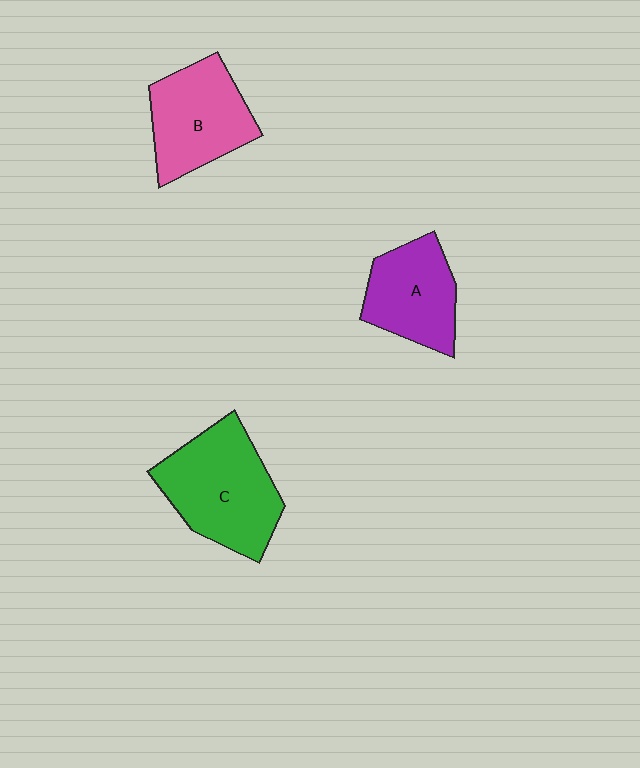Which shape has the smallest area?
Shape A (purple).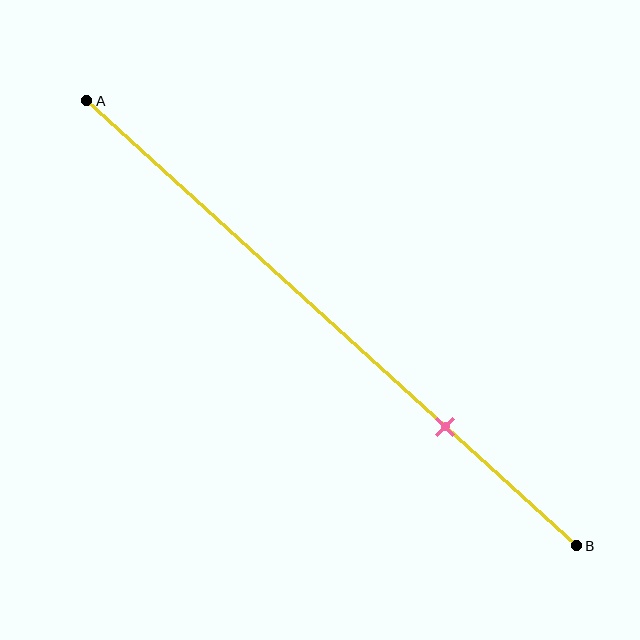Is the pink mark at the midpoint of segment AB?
No, the mark is at about 75% from A, not at the 50% midpoint.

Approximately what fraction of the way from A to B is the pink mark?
The pink mark is approximately 75% of the way from A to B.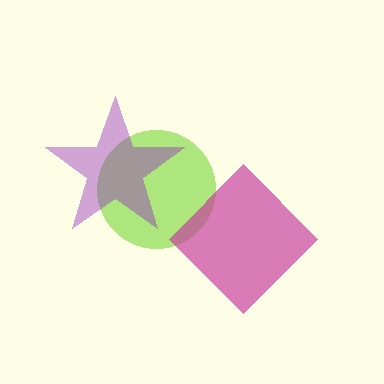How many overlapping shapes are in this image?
There are 3 overlapping shapes in the image.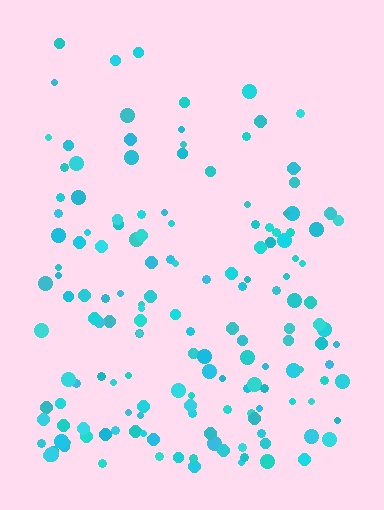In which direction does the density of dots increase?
From top to bottom, with the bottom side densest.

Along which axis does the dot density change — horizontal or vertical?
Vertical.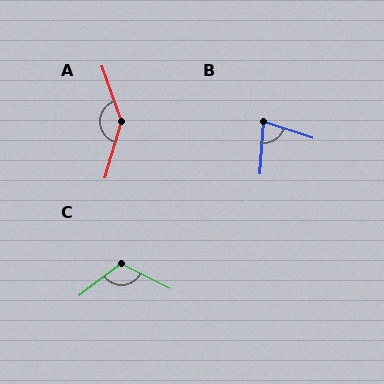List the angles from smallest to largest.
B (76°), C (116°), A (144°).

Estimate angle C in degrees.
Approximately 116 degrees.